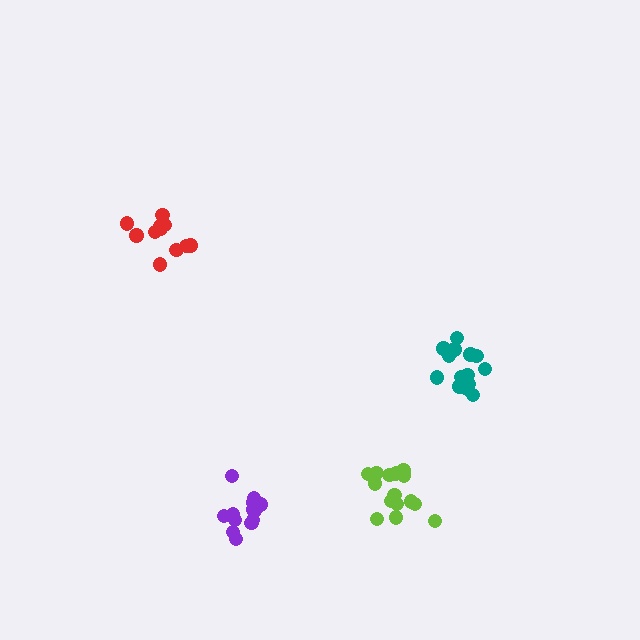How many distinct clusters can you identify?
There are 4 distinct clusters.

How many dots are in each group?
Group 1: 12 dots, Group 2: 15 dots, Group 3: 13 dots, Group 4: 14 dots (54 total).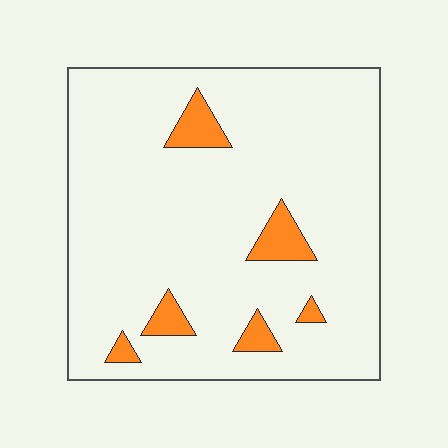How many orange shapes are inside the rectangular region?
6.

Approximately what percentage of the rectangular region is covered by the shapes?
Approximately 10%.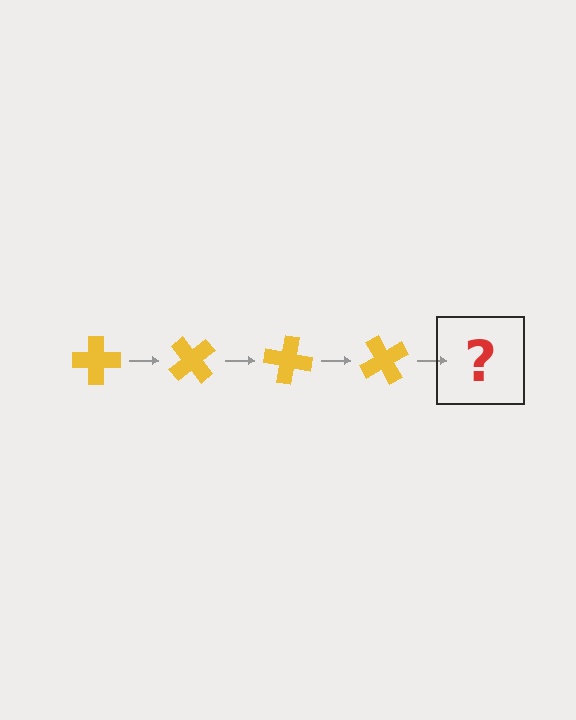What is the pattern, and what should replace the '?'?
The pattern is that the cross rotates 50 degrees each step. The '?' should be a yellow cross rotated 200 degrees.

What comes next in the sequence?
The next element should be a yellow cross rotated 200 degrees.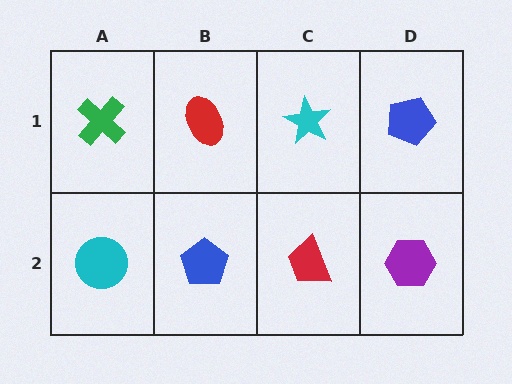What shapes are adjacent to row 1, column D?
A purple hexagon (row 2, column D), a cyan star (row 1, column C).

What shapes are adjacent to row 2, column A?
A green cross (row 1, column A), a blue pentagon (row 2, column B).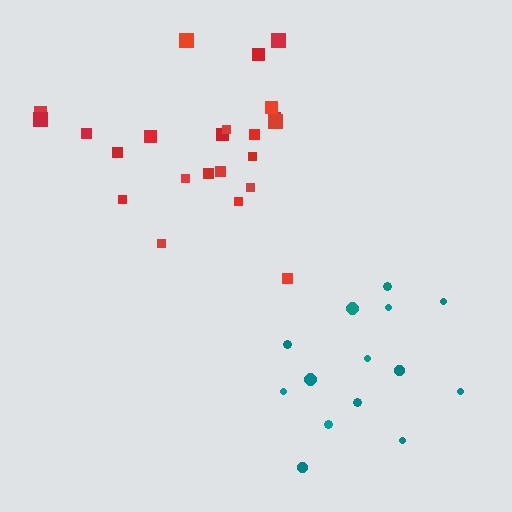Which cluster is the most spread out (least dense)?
Red.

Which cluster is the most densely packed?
Teal.